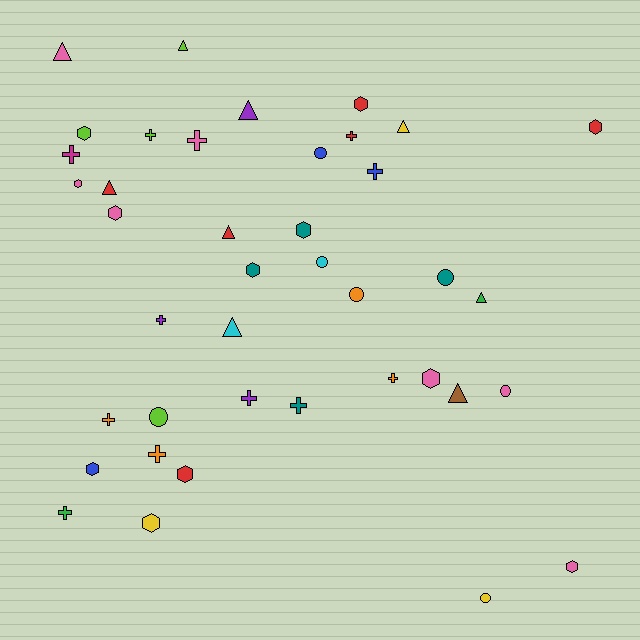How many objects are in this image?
There are 40 objects.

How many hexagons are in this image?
There are 12 hexagons.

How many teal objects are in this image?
There are 4 teal objects.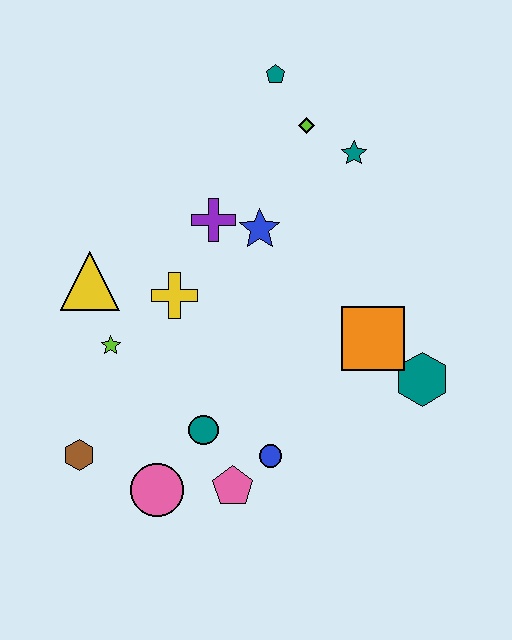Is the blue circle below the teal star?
Yes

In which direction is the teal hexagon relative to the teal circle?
The teal hexagon is to the right of the teal circle.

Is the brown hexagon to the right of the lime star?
No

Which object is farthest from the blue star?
The brown hexagon is farthest from the blue star.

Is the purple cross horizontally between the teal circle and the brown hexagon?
No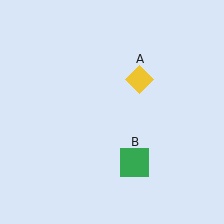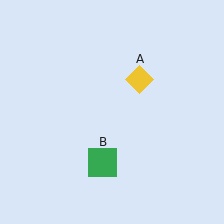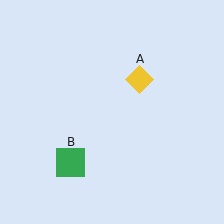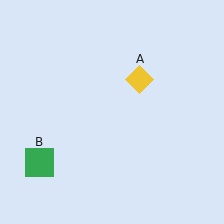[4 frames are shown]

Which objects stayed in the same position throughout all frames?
Yellow diamond (object A) remained stationary.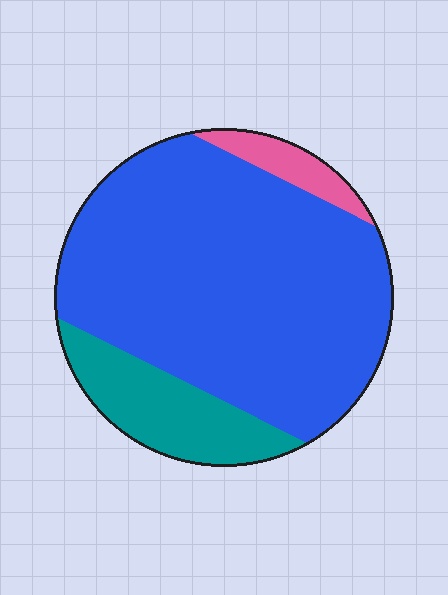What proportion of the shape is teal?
Teal takes up about one sixth (1/6) of the shape.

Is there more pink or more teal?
Teal.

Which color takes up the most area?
Blue, at roughly 75%.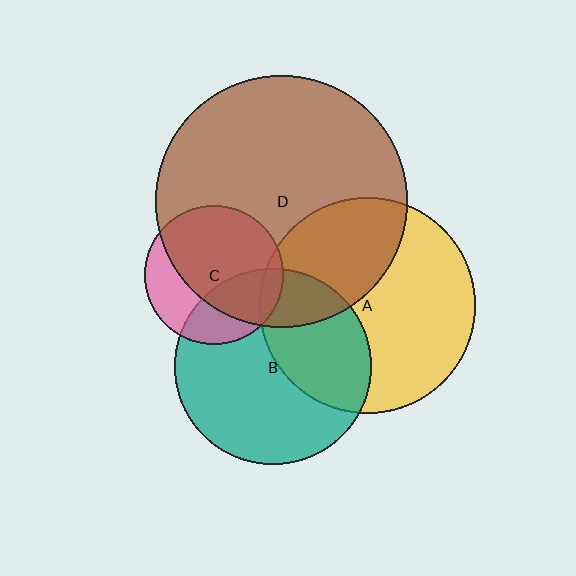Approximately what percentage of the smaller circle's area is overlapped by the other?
Approximately 20%.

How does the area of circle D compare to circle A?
Approximately 1.4 times.